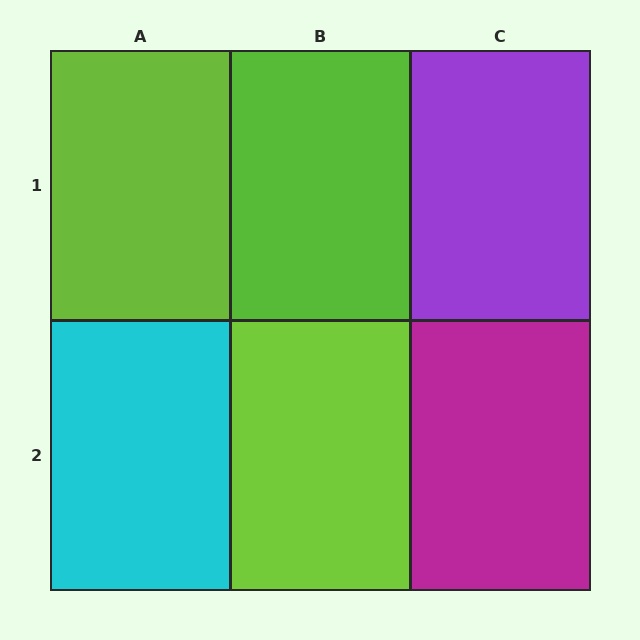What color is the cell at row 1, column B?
Lime.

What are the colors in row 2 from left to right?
Cyan, lime, magenta.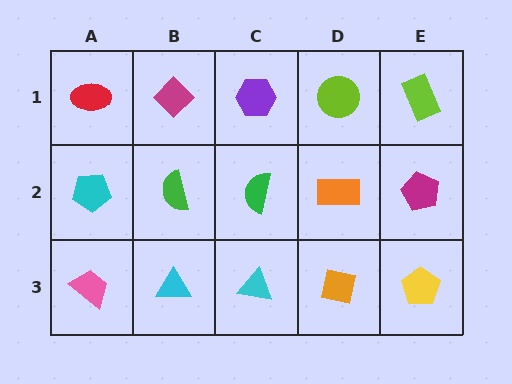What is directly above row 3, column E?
A magenta pentagon.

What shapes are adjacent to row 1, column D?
An orange rectangle (row 2, column D), a purple hexagon (row 1, column C), a lime rectangle (row 1, column E).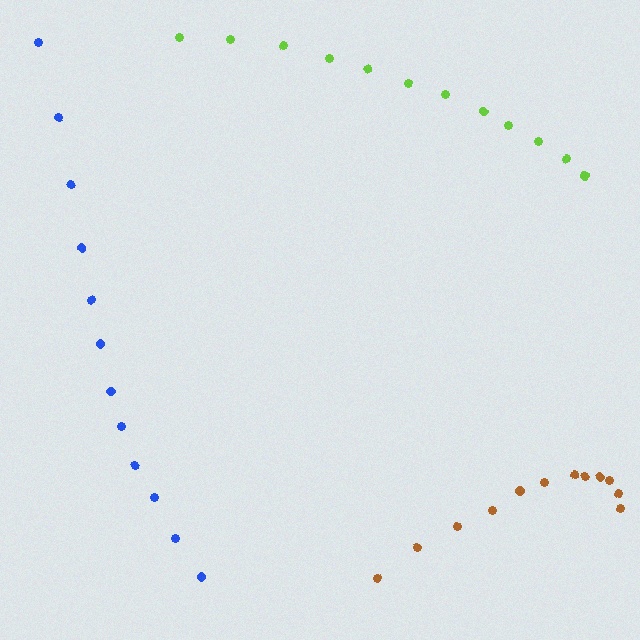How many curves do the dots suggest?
There are 3 distinct paths.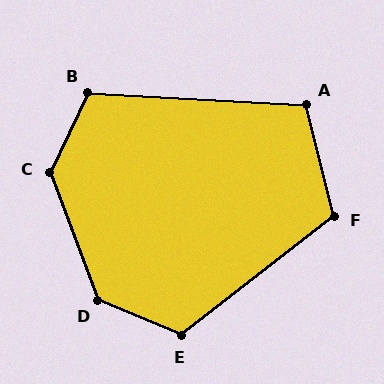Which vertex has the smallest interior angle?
A, at approximately 107 degrees.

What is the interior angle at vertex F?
Approximately 114 degrees (obtuse).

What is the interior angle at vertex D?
Approximately 133 degrees (obtuse).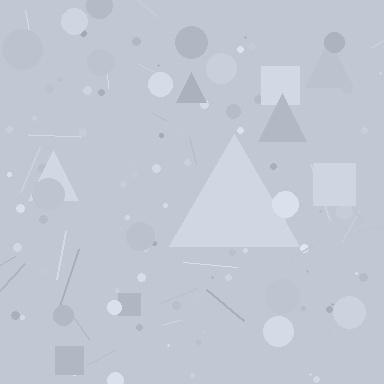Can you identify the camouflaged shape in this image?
The camouflaged shape is a triangle.